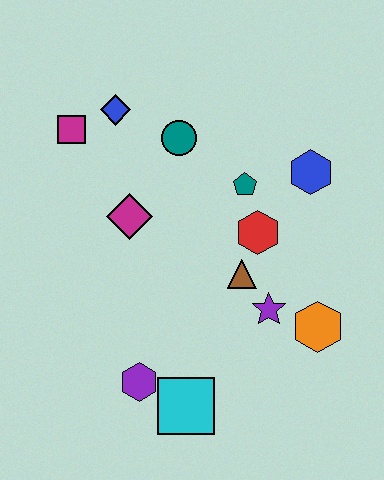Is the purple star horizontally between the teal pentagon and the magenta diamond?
No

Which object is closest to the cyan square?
The purple hexagon is closest to the cyan square.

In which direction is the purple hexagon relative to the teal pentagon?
The purple hexagon is below the teal pentagon.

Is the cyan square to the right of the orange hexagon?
No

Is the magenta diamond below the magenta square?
Yes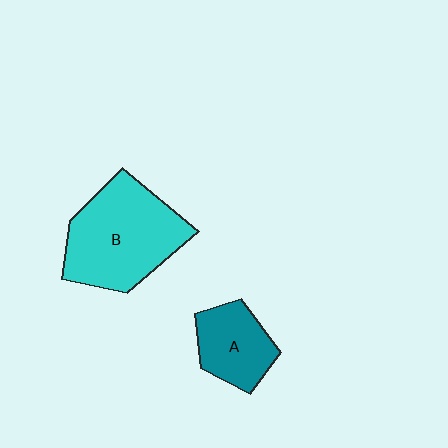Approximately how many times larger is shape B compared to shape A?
Approximately 1.9 times.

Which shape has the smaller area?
Shape A (teal).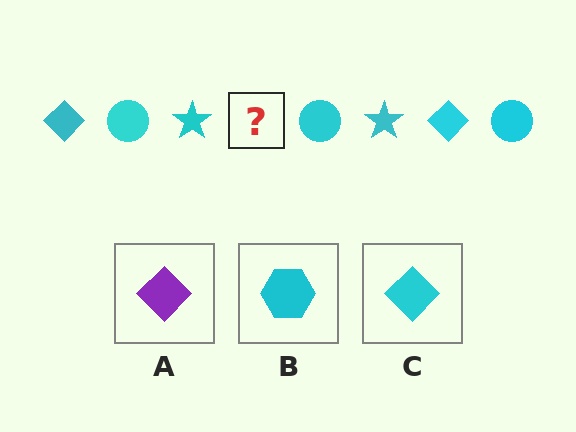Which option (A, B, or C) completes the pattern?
C.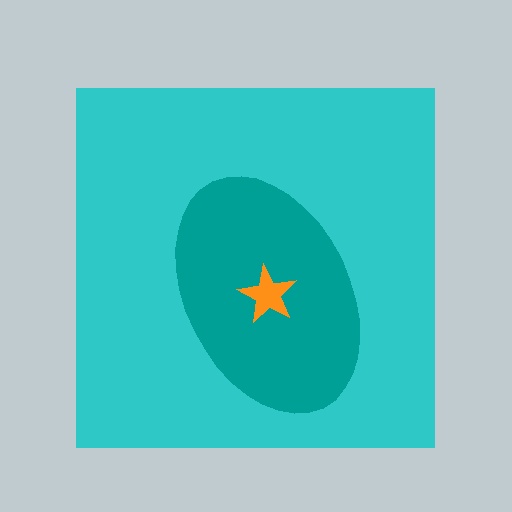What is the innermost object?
The orange star.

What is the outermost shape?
The cyan square.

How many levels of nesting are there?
3.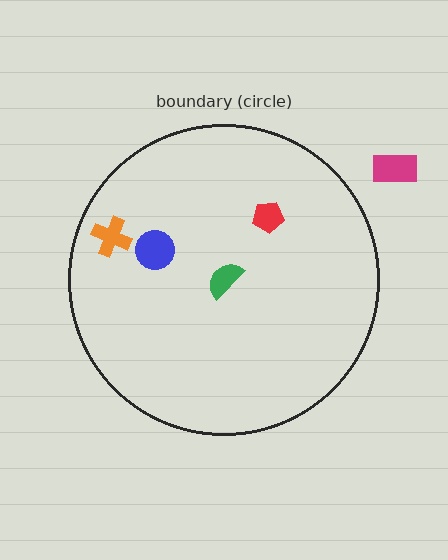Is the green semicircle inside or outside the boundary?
Inside.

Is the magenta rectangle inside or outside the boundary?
Outside.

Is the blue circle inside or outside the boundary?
Inside.